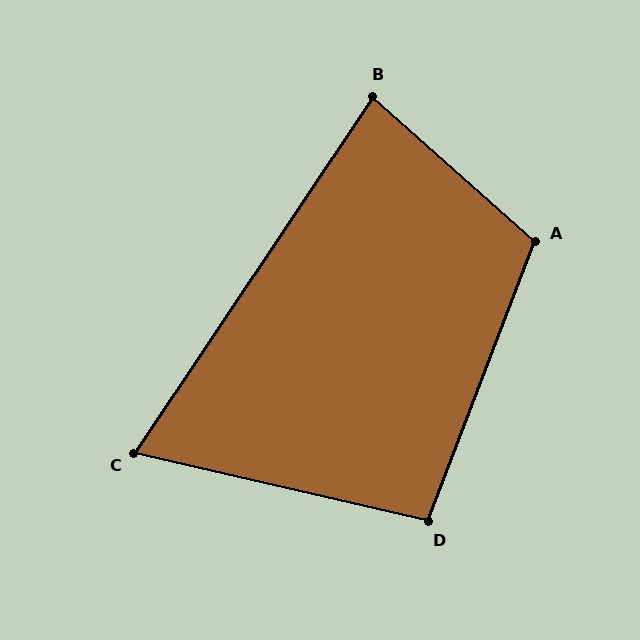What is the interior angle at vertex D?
Approximately 98 degrees (obtuse).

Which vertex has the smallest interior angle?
C, at approximately 69 degrees.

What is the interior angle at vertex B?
Approximately 82 degrees (acute).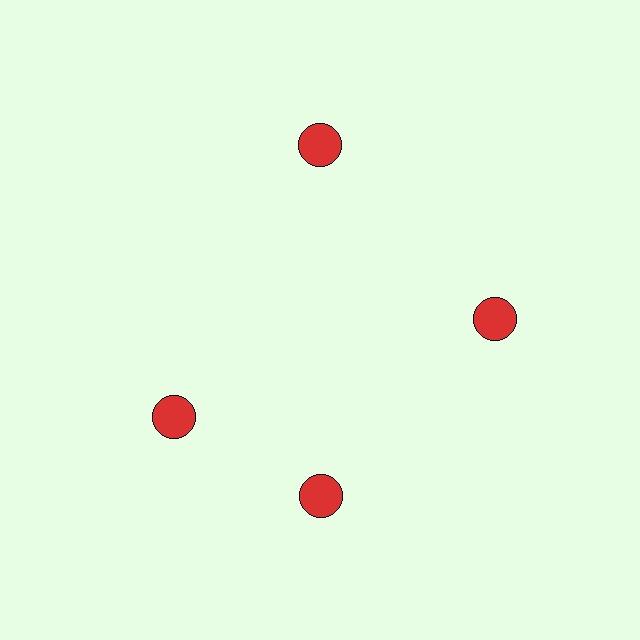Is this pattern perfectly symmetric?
No. The 4 red circles are arranged in a ring, but one element near the 9 o'clock position is rotated out of alignment along the ring, breaking the 4-fold rotational symmetry.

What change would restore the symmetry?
The symmetry would be restored by rotating it back into even spacing with its neighbors so that all 4 circles sit at equal angles and equal distance from the center.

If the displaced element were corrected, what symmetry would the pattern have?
It would have 4-fold rotational symmetry — the pattern would map onto itself every 90 degrees.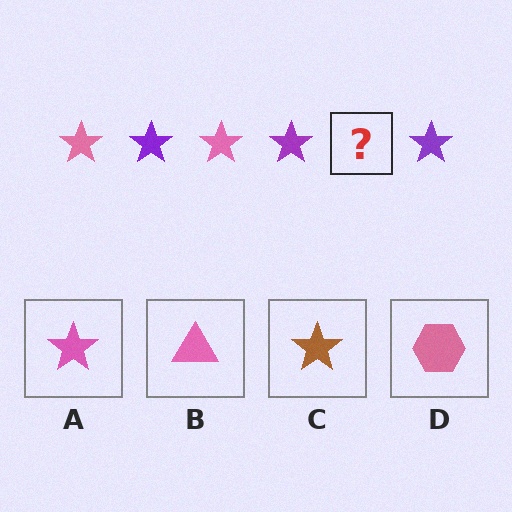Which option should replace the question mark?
Option A.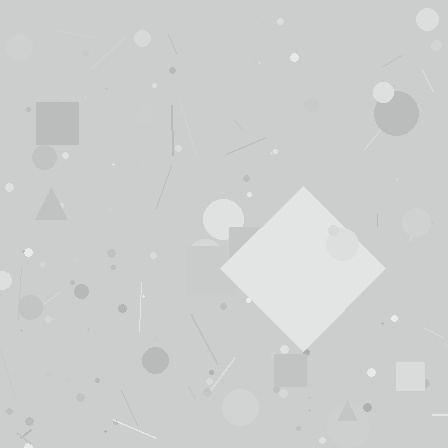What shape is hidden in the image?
A diamond is hidden in the image.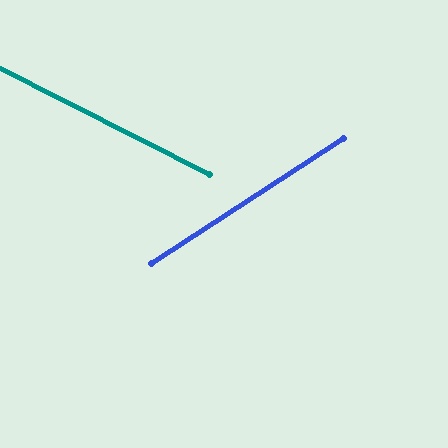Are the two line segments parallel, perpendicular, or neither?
Neither parallel nor perpendicular — they differ by about 60°.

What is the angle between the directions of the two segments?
Approximately 60 degrees.